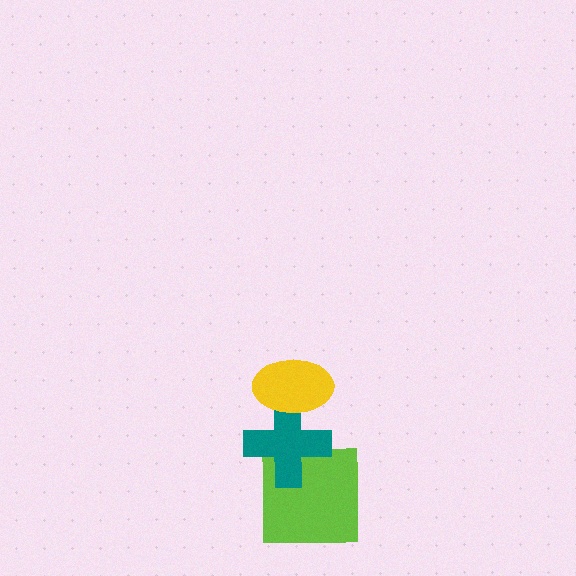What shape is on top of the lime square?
The teal cross is on top of the lime square.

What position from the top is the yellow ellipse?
The yellow ellipse is 1st from the top.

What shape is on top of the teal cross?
The yellow ellipse is on top of the teal cross.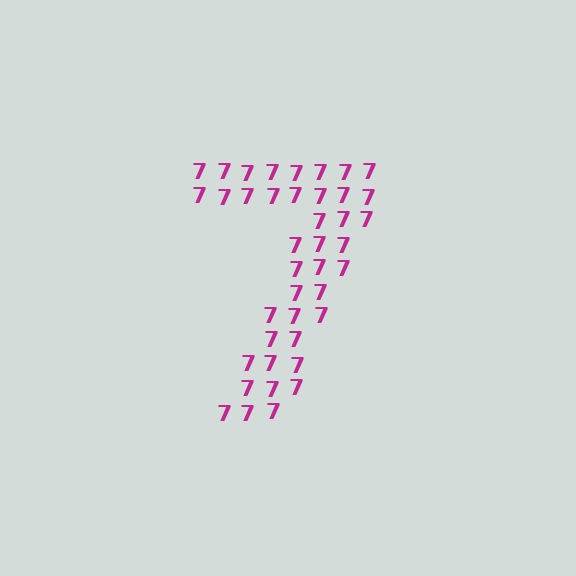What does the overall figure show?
The overall figure shows the digit 7.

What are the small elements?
The small elements are digit 7's.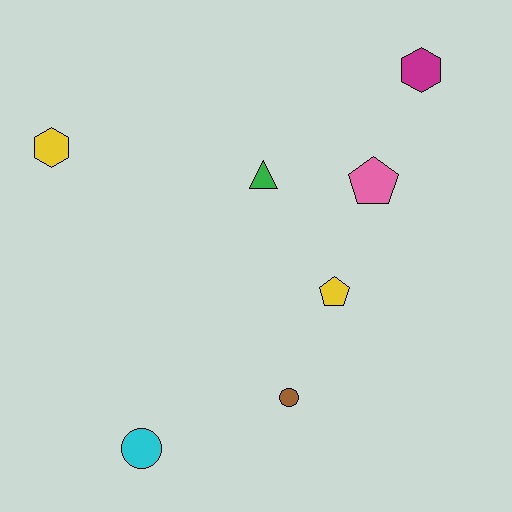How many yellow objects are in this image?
There are 2 yellow objects.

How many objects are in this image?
There are 7 objects.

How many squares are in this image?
There are no squares.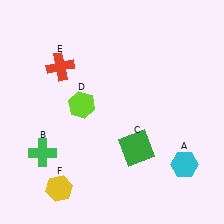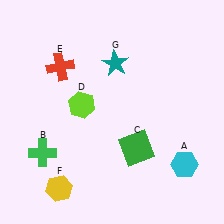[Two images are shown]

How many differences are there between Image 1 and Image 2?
There is 1 difference between the two images.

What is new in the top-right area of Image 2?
A teal star (G) was added in the top-right area of Image 2.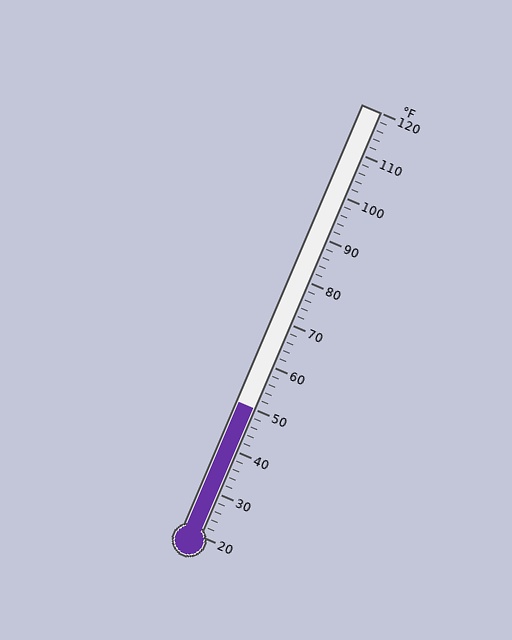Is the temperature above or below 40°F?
The temperature is above 40°F.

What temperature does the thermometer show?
The thermometer shows approximately 50°F.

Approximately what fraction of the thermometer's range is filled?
The thermometer is filled to approximately 30% of its range.